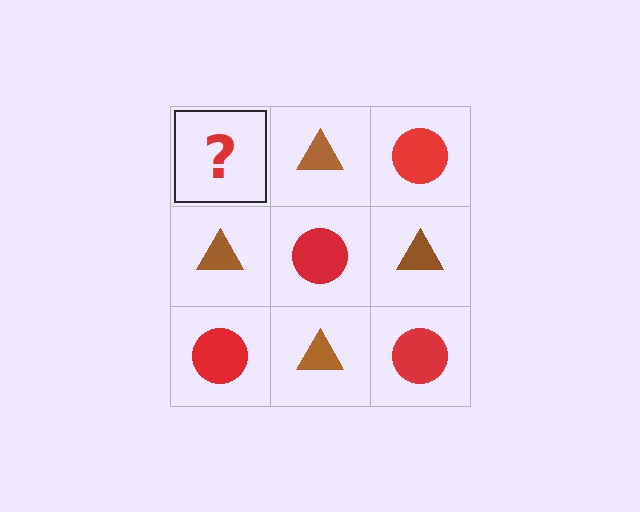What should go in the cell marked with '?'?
The missing cell should contain a red circle.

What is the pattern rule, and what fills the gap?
The rule is that it alternates red circle and brown triangle in a checkerboard pattern. The gap should be filled with a red circle.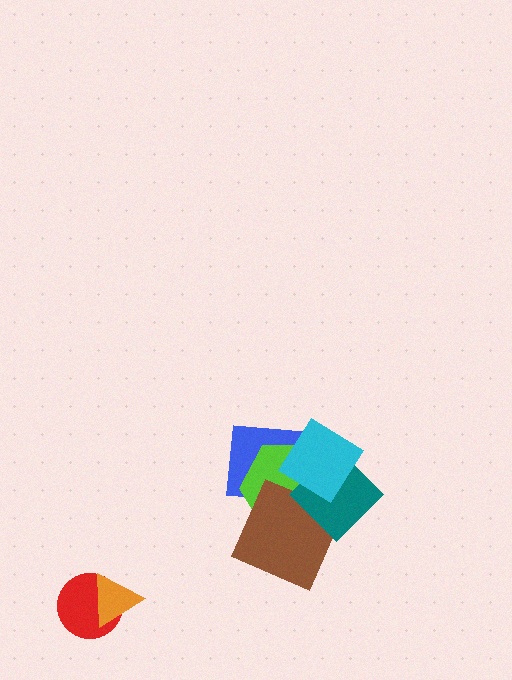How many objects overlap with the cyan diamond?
3 objects overlap with the cyan diamond.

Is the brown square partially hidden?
Yes, it is partially covered by another shape.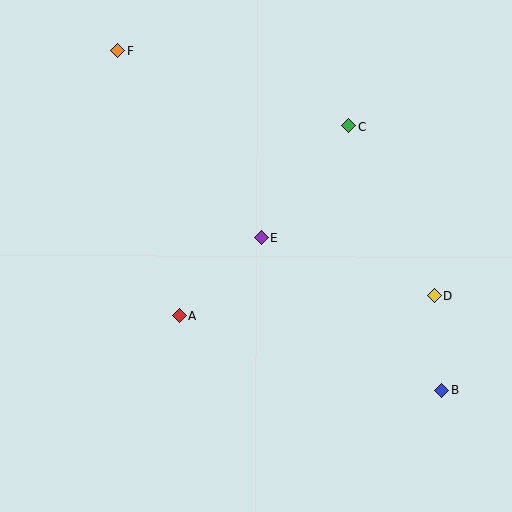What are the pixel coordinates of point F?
Point F is at (118, 51).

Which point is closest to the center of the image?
Point E at (261, 238) is closest to the center.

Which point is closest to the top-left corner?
Point F is closest to the top-left corner.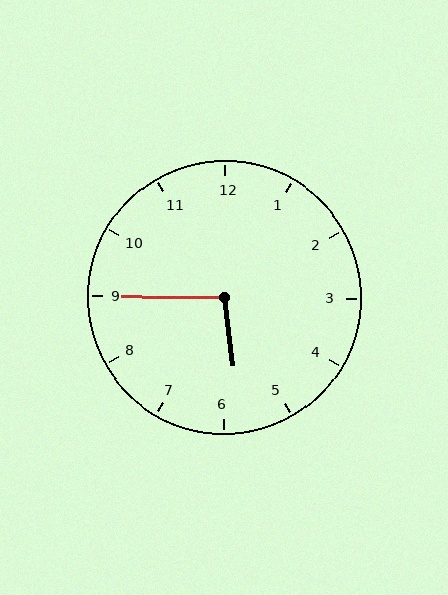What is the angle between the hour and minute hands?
Approximately 98 degrees.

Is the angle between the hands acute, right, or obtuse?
It is obtuse.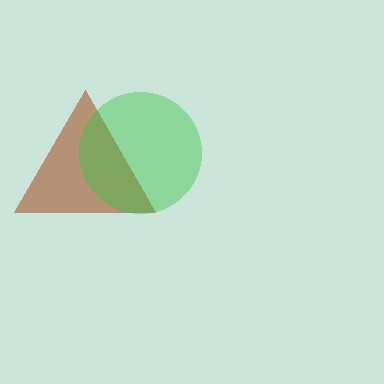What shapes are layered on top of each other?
The layered shapes are: a brown triangle, a green circle.